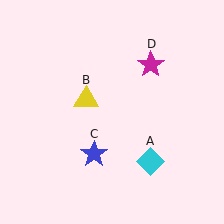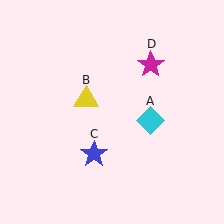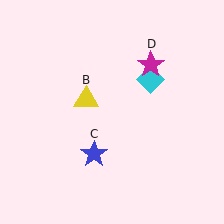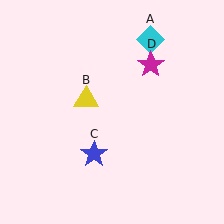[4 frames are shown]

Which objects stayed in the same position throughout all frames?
Yellow triangle (object B) and blue star (object C) and magenta star (object D) remained stationary.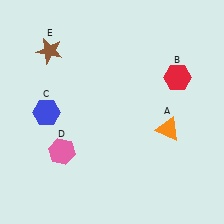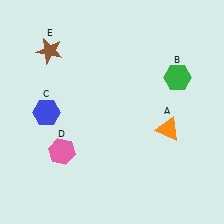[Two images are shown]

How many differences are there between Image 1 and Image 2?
There is 1 difference between the two images.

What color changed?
The hexagon (B) changed from red in Image 1 to green in Image 2.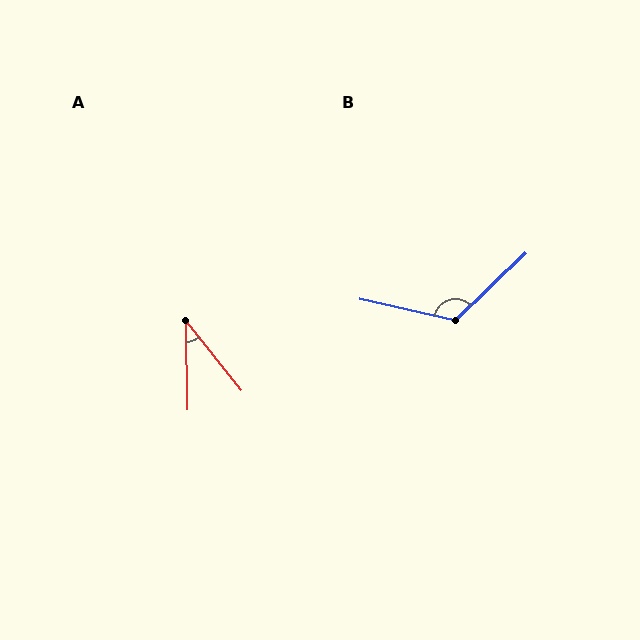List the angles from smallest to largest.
A (38°), B (123°).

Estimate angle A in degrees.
Approximately 38 degrees.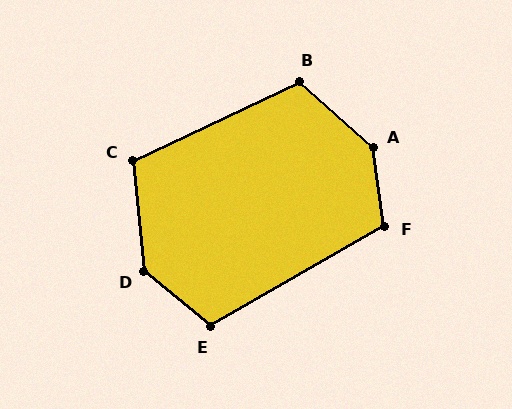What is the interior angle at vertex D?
Approximately 135 degrees (obtuse).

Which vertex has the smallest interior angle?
C, at approximately 110 degrees.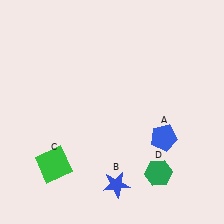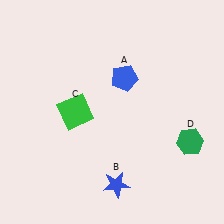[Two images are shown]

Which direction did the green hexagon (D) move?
The green hexagon (D) moved right.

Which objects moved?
The objects that moved are: the blue pentagon (A), the green square (C), the green hexagon (D).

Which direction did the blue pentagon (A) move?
The blue pentagon (A) moved up.